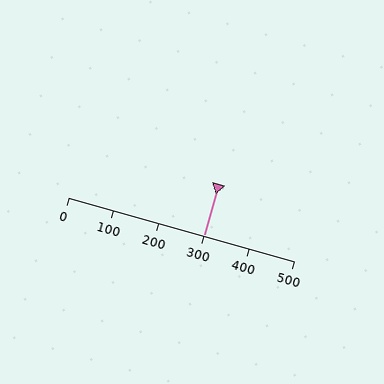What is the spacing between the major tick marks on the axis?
The major ticks are spaced 100 apart.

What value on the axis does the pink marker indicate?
The marker indicates approximately 300.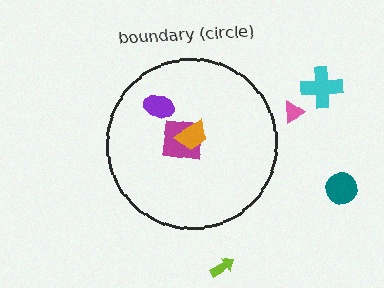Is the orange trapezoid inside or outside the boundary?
Inside.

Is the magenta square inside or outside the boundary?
Inside.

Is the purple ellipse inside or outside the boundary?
Inside.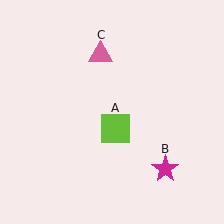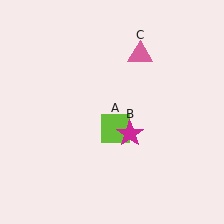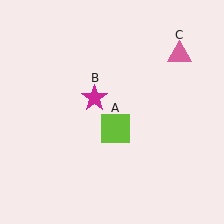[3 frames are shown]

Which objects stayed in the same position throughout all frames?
Lime square (object A) remained stationary.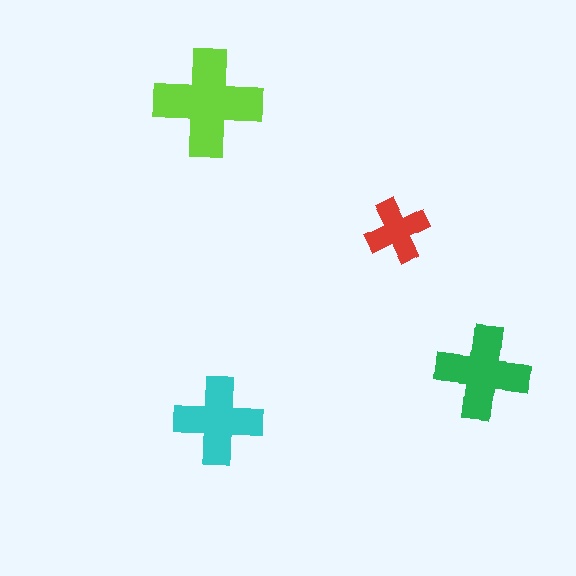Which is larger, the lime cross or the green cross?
The lime one.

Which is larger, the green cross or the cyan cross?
The green one.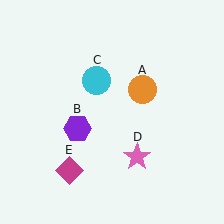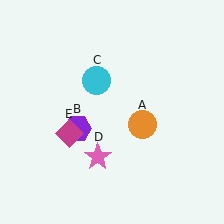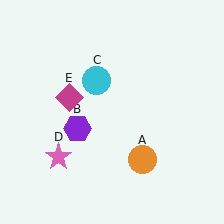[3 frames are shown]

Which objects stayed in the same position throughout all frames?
Purple hexagon (object B) and cyan circle (object C) remained stationary.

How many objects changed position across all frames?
3 objects changed position: orange circle (object A), pink star (object D), magenta diamond (object E).